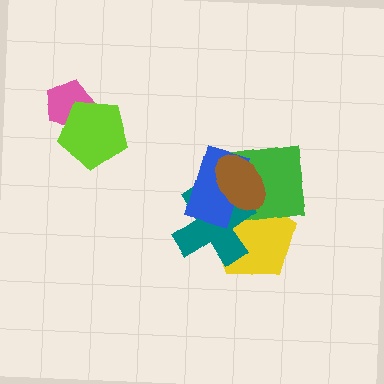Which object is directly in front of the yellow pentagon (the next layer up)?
The green square is directly in front of the yellow pentagon.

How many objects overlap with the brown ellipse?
4 objects overlap with the brown ellipse.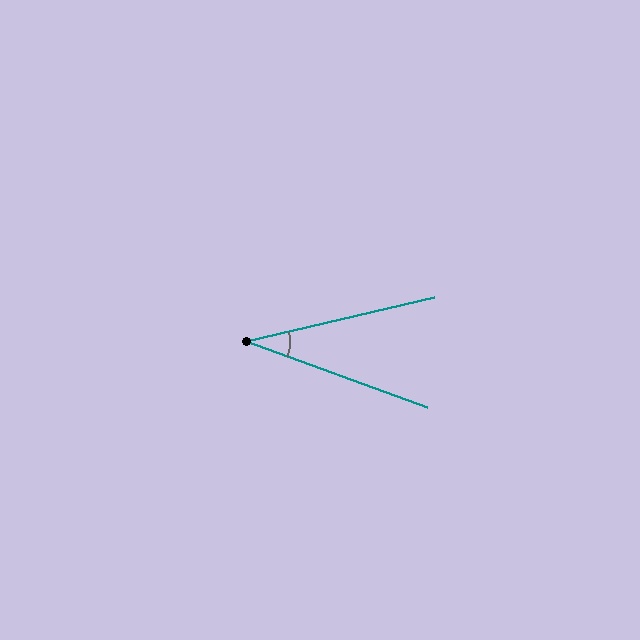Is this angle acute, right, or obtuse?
It is acute.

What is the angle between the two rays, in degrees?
Approximately 33 degrees.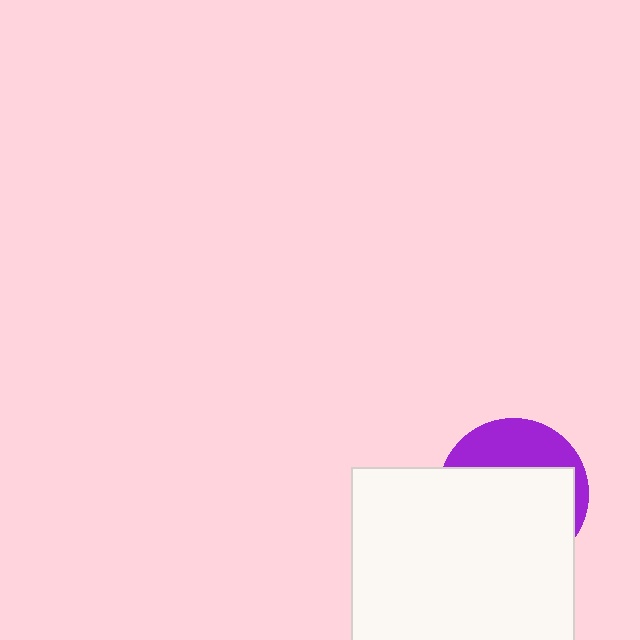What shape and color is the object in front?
The object in front is a white rectangle.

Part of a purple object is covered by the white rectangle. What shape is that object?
It is a circle.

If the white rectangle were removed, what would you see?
You would see the complete purple circle.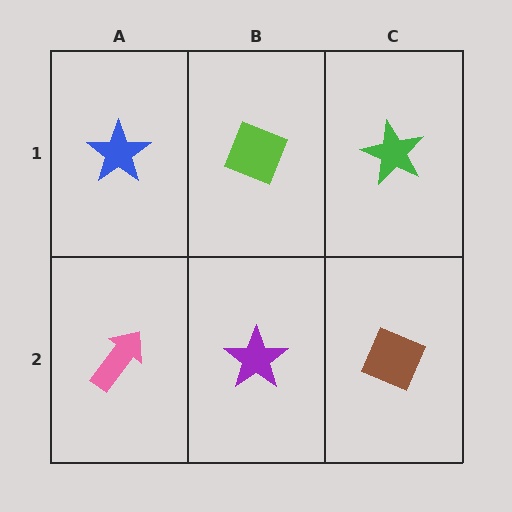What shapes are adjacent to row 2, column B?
A lime diamond (row 1, column B), a pink arrow (row 2, column A), a brown diamond (row 2, column C).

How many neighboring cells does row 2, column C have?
2.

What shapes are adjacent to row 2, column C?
A green star (row 1, column C), a purple star (row 2, column B).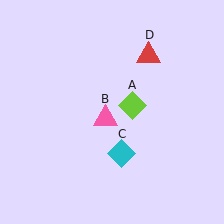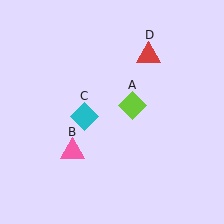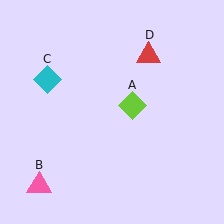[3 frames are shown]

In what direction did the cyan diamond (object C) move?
The cyan diamond (object C) moved up and to the left.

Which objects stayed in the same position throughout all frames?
Lime diamond (object A) and red triangle (object D) remained stationary.